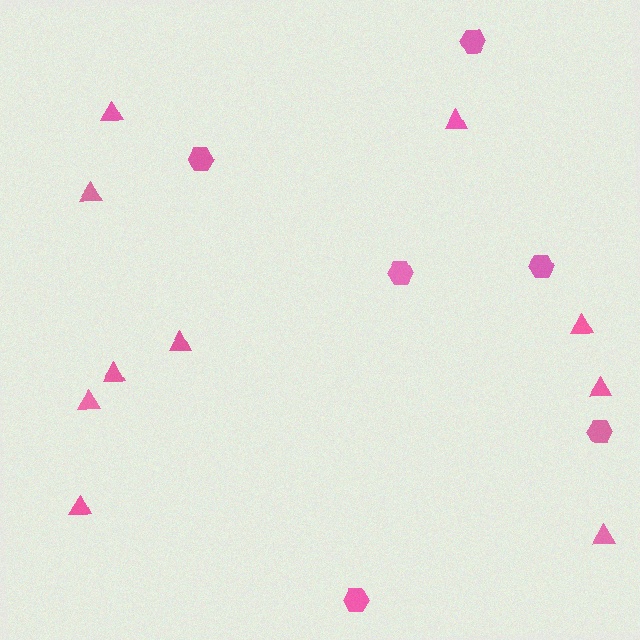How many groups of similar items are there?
There are 2 groups: one group of triangles (10) and one group of hexagons (6).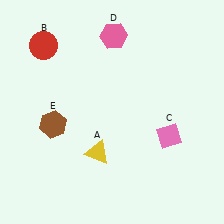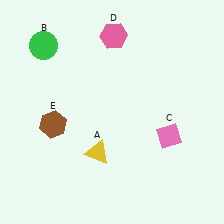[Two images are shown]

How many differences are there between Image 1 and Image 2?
There is 1 difference between the two images.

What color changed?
The circle (B) changed from red in Image 1 to green in Image 2.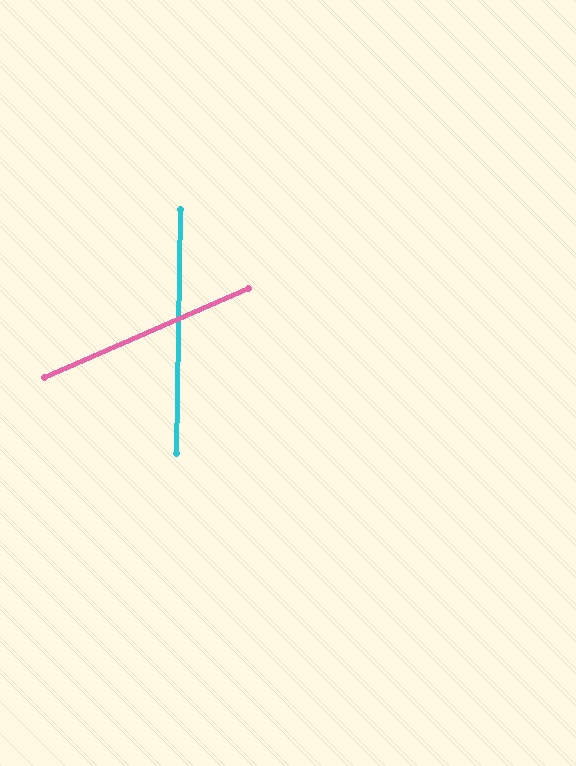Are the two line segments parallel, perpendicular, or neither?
Neither parallel nor perpendicular — they differ by about 66°.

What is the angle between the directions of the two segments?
Approximately 66 degrees.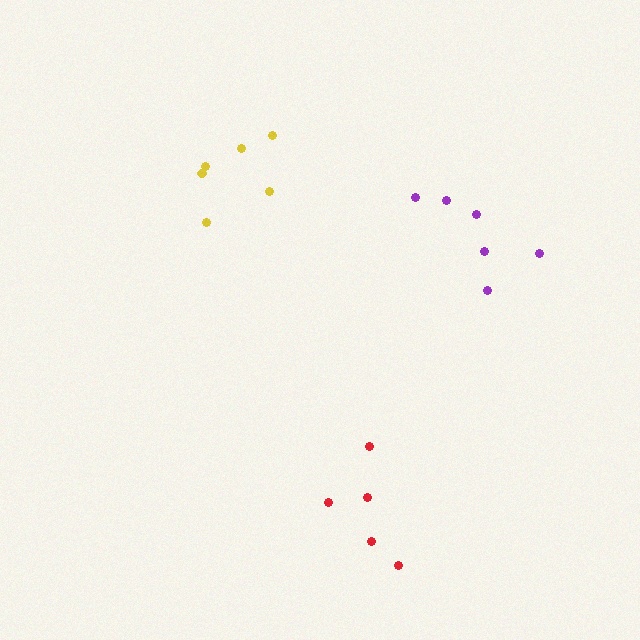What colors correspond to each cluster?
The clusters are colored: purple, yellow, red.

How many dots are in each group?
Group 1: 6 dots, Group 2: 6 dots, Group 3: 5 dots (17 total).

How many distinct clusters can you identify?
There are 3 distinct clusters.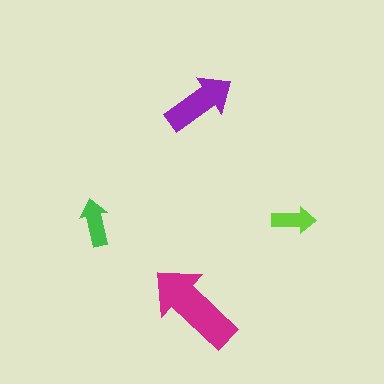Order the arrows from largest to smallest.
the magenta one, the purple one, the green one, the lime one.